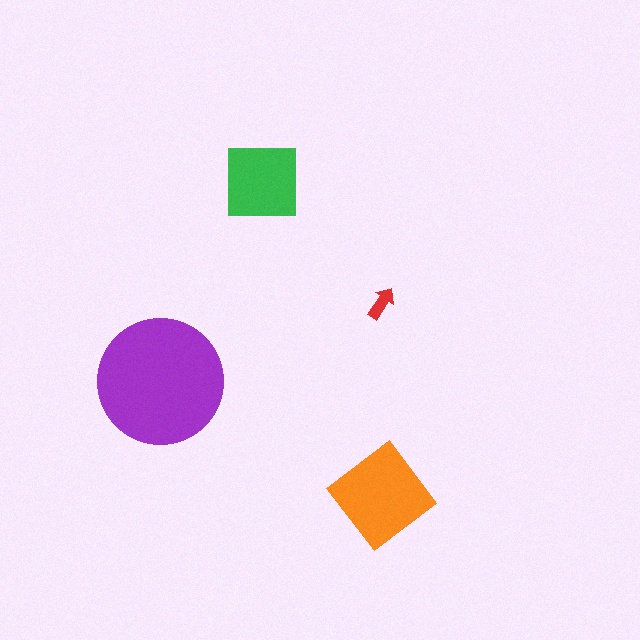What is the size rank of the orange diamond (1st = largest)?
2nd.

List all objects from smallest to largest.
The red arrow, the green square, the orange diamond, the purple circle.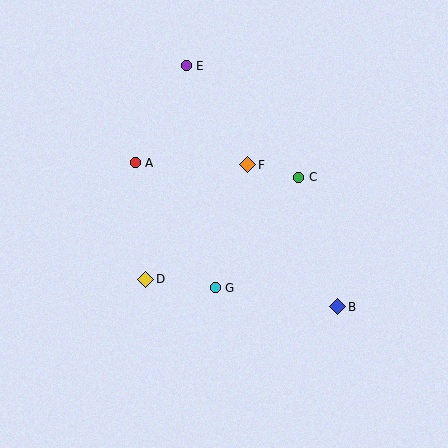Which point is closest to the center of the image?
Point F at (248, 165) is closest to the center.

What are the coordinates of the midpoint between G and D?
The midpoint between G and D is at (181, 284).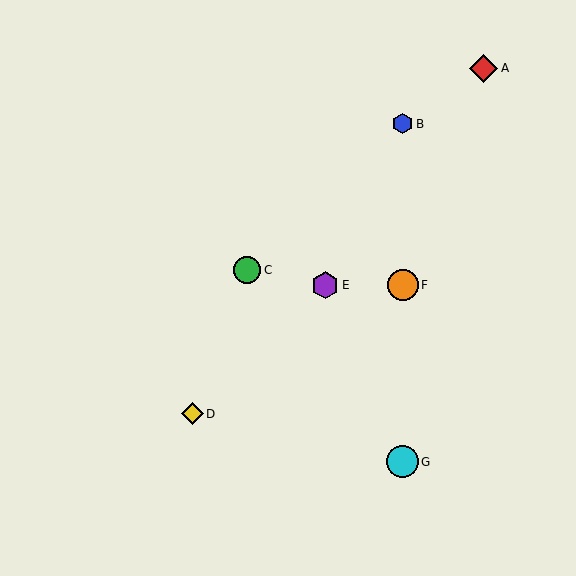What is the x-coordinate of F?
Object F is at x≈403.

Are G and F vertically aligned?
Yes, both are at x≈403.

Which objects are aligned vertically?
Objects B, F, G are aligned vertically.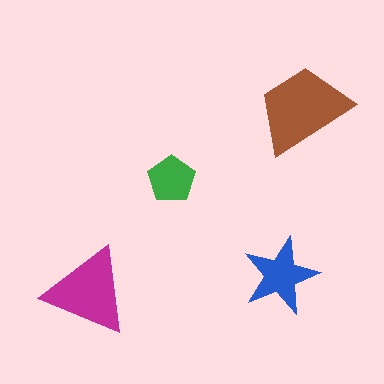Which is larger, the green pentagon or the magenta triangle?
The magenta triangle.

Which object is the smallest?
The green pentagon.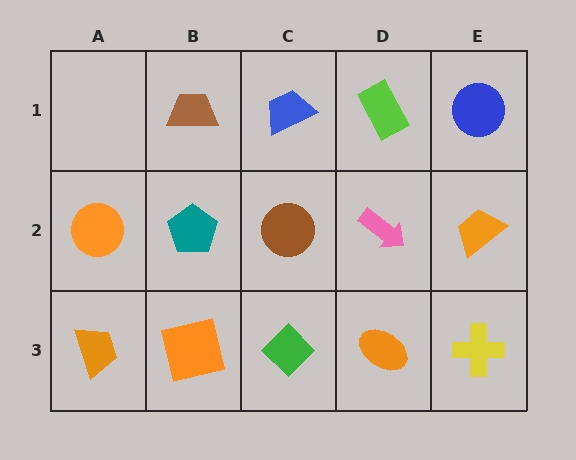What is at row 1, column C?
A blue trapezoid.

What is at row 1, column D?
A lime rectangle.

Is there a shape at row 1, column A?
No, that cell is empty.